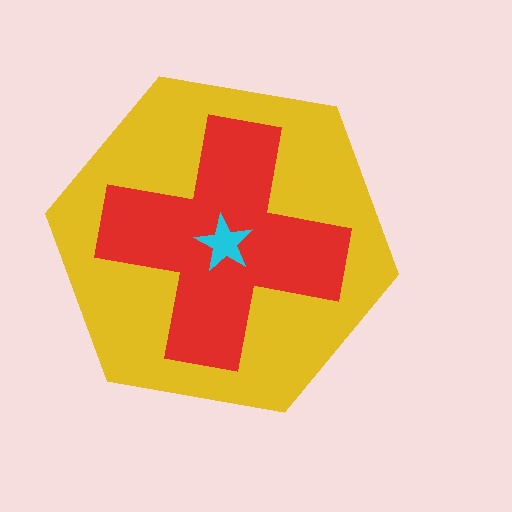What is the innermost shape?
The cyan star.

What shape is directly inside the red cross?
The cyan star.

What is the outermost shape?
The yellow hexagon.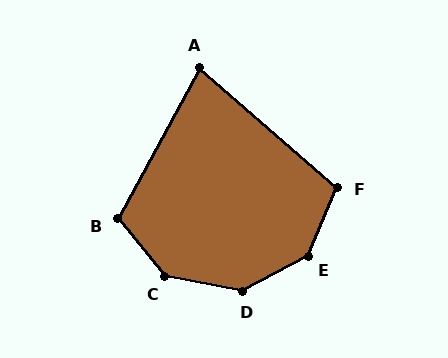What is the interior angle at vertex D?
Approximately 141 degrees (obtuse).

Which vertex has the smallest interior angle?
A, at approximately 78 degrees.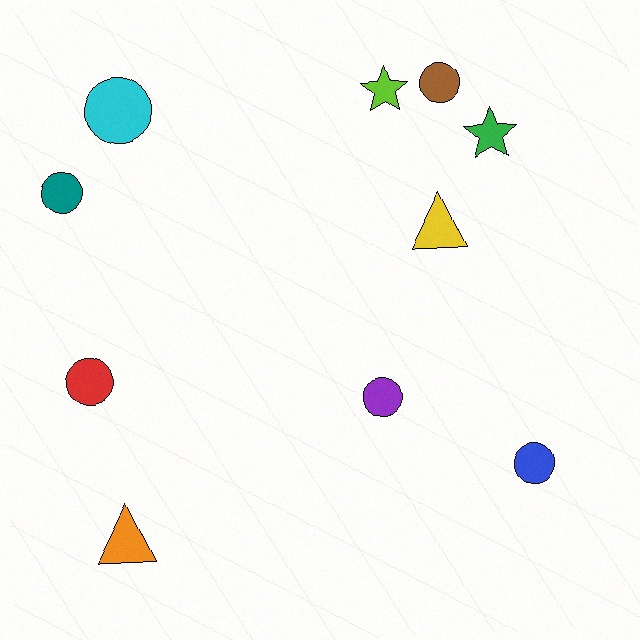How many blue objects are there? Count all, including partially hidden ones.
There is 1 blue object.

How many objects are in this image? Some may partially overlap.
There are 10 objects.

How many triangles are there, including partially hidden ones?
There are 2 triangles.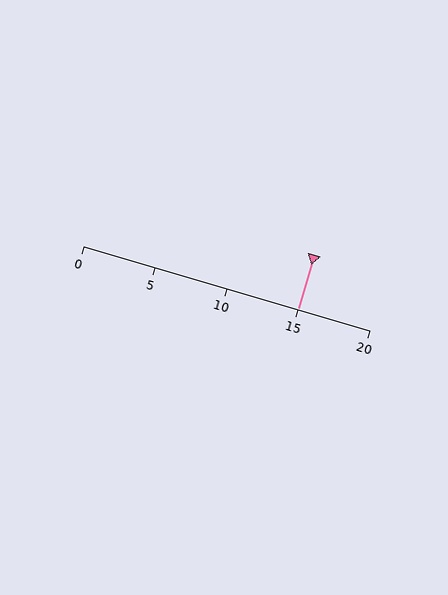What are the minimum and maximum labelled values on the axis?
The axis runs from 0 to 20.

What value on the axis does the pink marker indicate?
The marker indicates approximately 15.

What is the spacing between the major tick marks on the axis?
The major ticks are spaced 5 apart.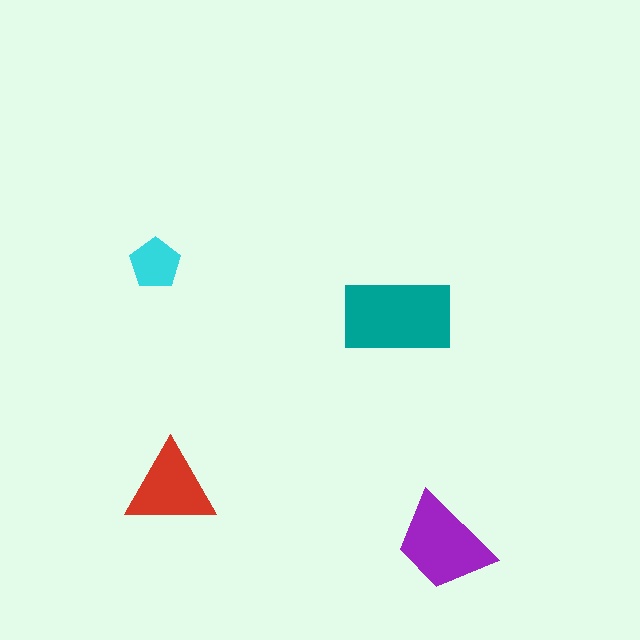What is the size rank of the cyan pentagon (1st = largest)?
4th.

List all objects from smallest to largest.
The cyan pentagon, the red triangle, the purple trapezoid, the teal rectangle.